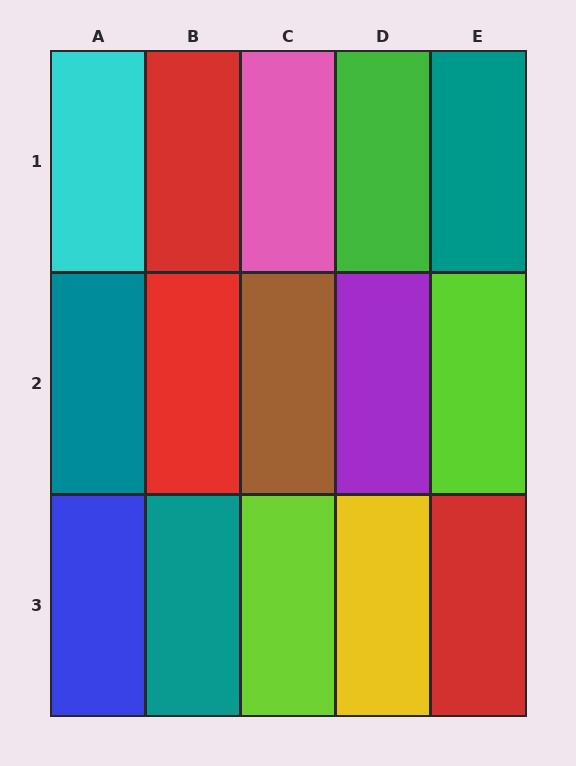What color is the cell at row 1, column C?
Pink.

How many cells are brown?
1 cell is brown.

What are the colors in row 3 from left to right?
Blue, teal, lime, yellow, red.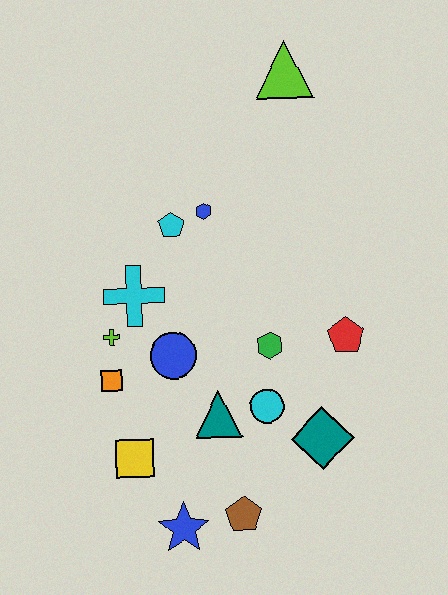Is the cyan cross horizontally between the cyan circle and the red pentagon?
No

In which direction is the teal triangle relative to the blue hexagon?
The teal triangle is below the blue hexagon.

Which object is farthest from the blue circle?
The lime triangle is farthest from the blue circle.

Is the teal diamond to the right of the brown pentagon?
Yes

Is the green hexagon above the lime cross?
No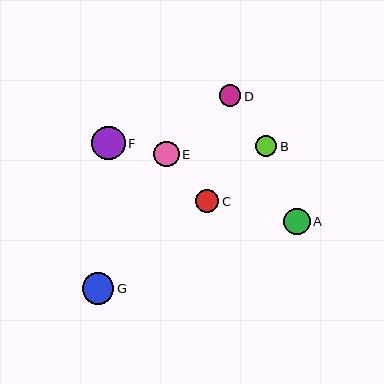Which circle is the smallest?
Circle D is the smallest with a size of approximately 21 pixels.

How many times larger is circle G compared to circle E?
Circle G is approximately 1.2 times the size of circle E.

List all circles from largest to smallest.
From largest to smallest: F, G, A, E, C, B, D.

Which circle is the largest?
Circle F is the largest with a size of approximately 33 pixels.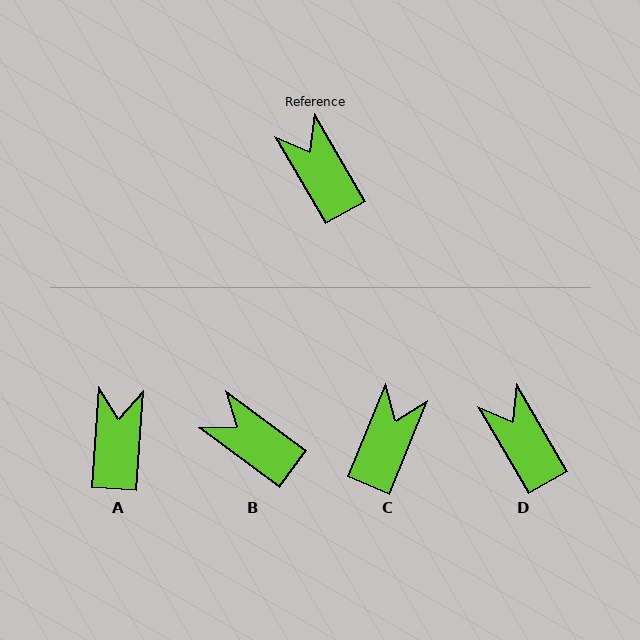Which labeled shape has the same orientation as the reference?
D.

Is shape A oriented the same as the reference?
No, it is off by about 34 degrees.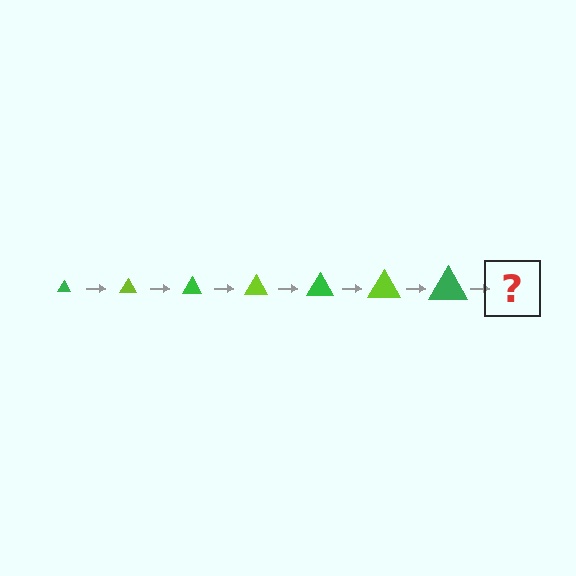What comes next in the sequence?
The next element should be a lime triangle, larger than the previous one.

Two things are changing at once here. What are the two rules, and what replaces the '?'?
The two rules are that the triangle grows larger each step and the color cycles through green and lime. The '?' should be a lime triangle, larger than the previous one.